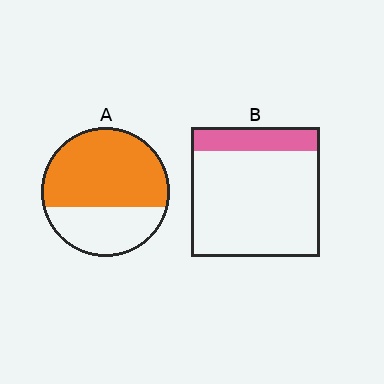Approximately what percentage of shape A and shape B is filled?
A is approximately 65% and B is approximately 20%.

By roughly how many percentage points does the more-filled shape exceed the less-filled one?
By roughly 45 percentage points (A over B).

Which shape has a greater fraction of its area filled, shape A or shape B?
Shape A.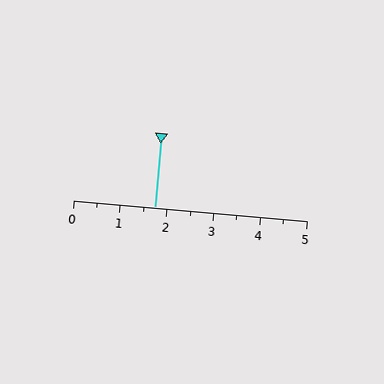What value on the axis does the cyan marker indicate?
The marker indicates approximately 1.8.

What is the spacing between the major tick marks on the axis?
The major ticks are spaced 1 apart.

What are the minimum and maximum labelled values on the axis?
The axis runs from 0 to 5.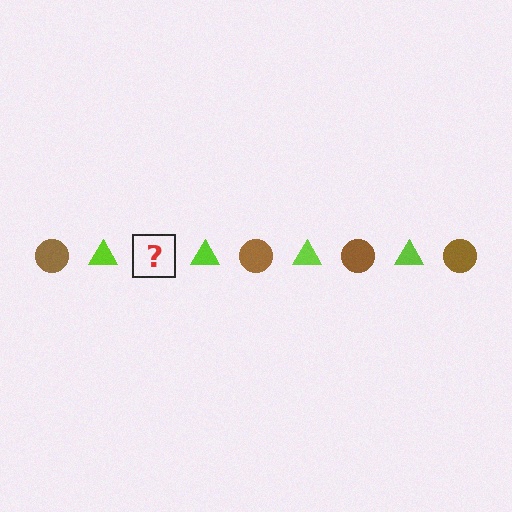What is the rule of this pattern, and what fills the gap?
The rule is that the pattern alternates between brown circle and lime triangle. The gap should be filled with a brown circle.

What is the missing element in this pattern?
The missing element is a brown circle.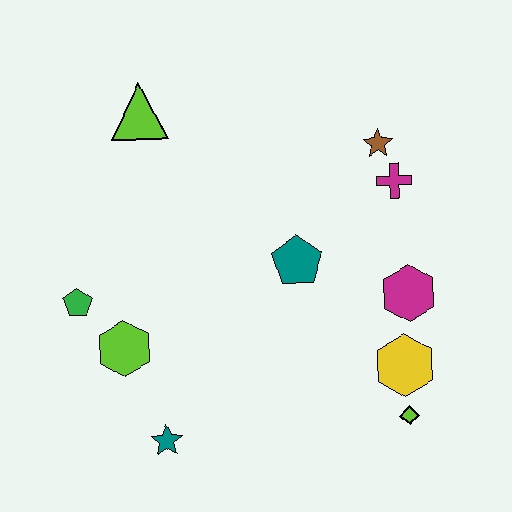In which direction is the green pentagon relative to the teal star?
The green pentagon is above the teal star.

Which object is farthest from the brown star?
The teal star is farthest from the brown star.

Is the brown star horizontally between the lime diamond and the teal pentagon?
Yes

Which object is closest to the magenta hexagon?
The yellow hexagon is closest to the magenta hexagon.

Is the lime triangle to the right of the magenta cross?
No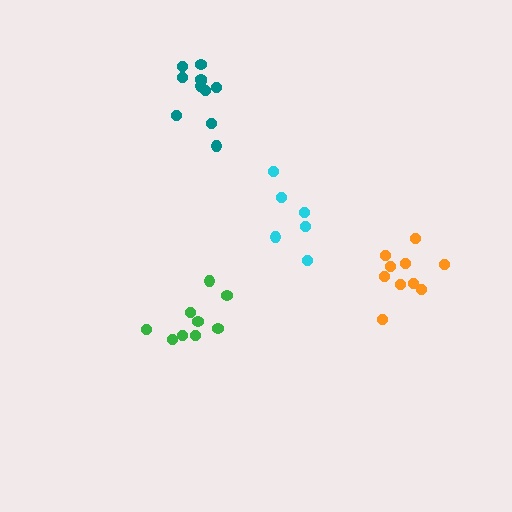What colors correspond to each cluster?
The clusters are colored: green, cyan, teal, orange.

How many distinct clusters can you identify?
There are 4 distinct clusters.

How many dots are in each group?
Group 1: 9 dots, Group 2: 6 dots, Group 3: 11 dots, Group 4: 10 dots (36 total).